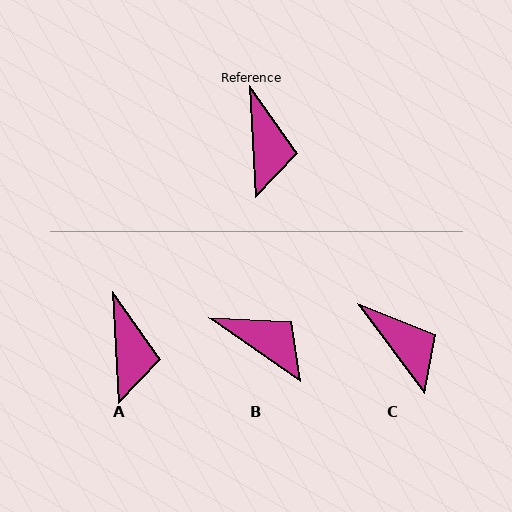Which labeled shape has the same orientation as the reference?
A.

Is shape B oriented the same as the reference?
No, it is off by about 52 degrees.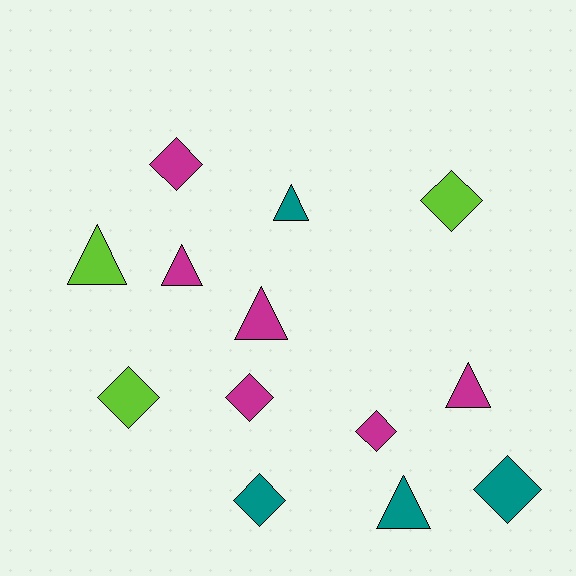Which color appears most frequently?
Magenta, with 6 objects.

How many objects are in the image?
There are 13 objects.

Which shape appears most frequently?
Diamond, with 7 objects.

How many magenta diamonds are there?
There are 3 magenta diamonds.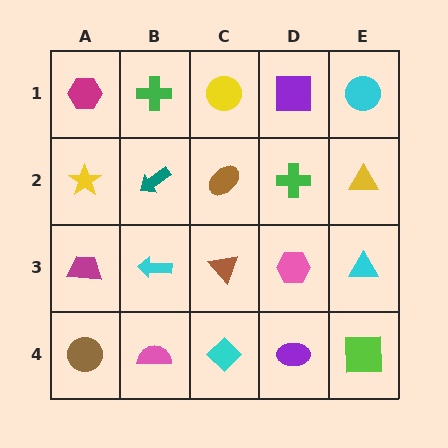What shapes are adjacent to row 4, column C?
A brown triangle (row 3, column C), a pink semicircle (row 4, column B), a purple ellipse (row 4, column D).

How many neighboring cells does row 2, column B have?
4.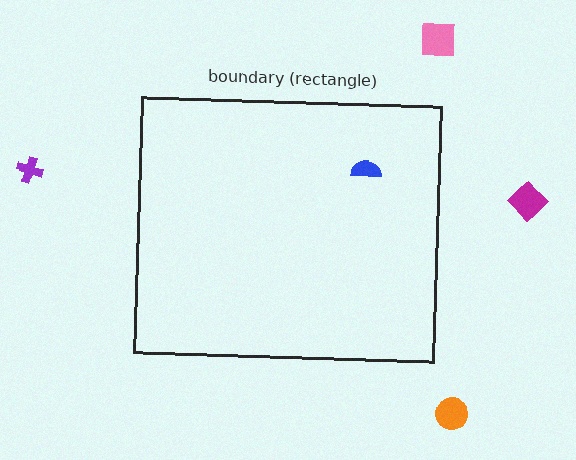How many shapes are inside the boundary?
1 inside, 4 outside.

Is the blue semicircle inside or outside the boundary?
Inside.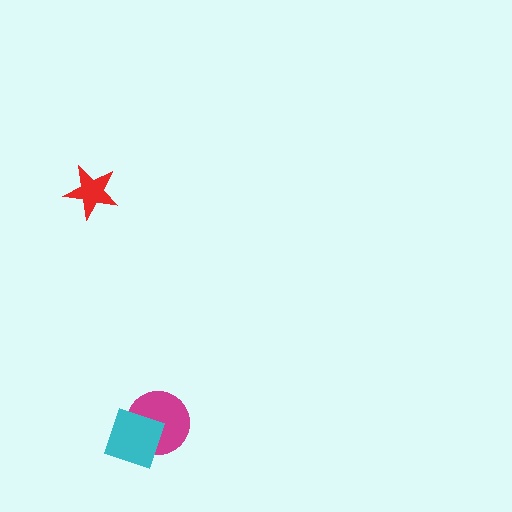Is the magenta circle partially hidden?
Yes, it is partially covered by another shape.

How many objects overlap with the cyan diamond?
1 object overlaps with the cyan diamond.